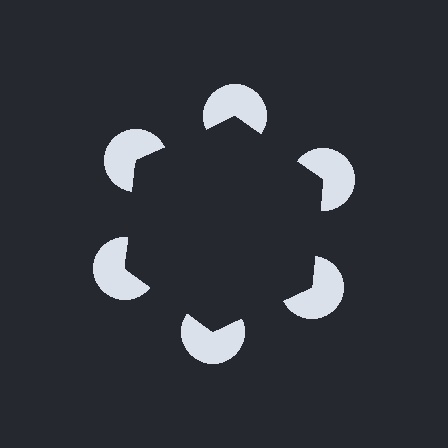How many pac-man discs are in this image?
There are 6 — one at each vertex of the illusory hexagon.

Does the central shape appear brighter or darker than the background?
It typically appears slightly darker than the background, even though no actual brightness change is drawn.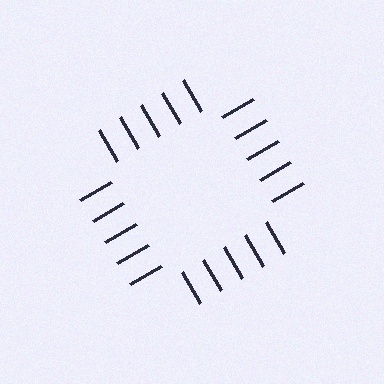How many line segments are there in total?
20 — 5 along each of the 4 edges.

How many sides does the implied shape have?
4 sides — the line-ends trace a square.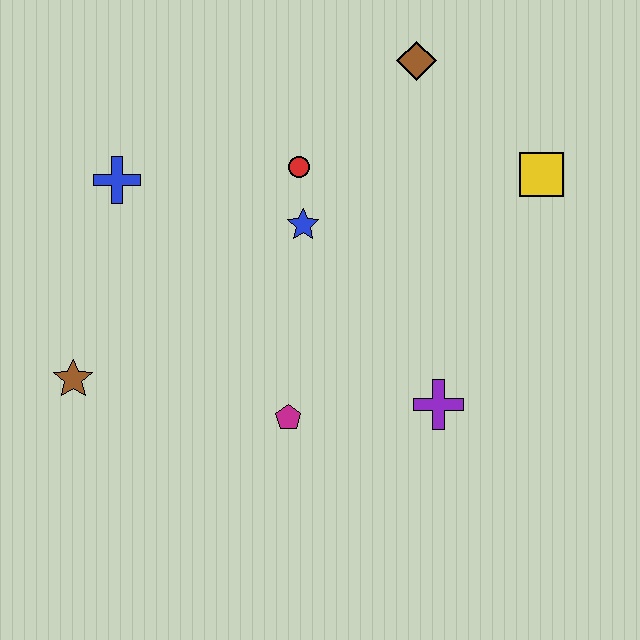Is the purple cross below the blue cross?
Yes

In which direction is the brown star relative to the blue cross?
The brown star is below the blue cross.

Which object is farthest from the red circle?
The brown star is farthest from the red circle.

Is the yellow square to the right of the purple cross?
Yes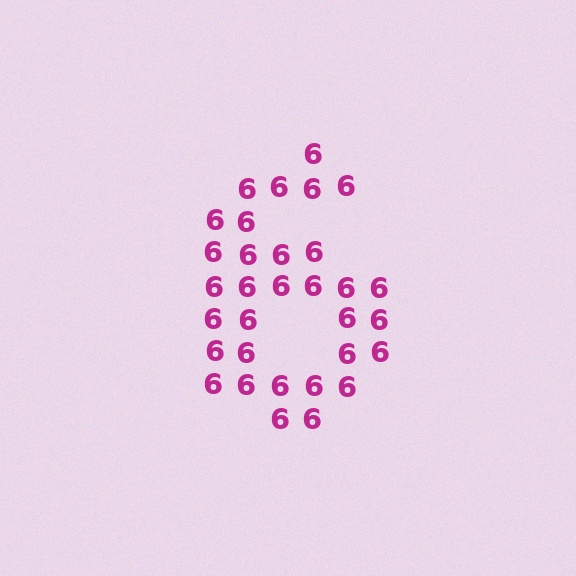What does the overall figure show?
The overall figure shows the digit 6.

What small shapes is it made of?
It is made of small digit 6's.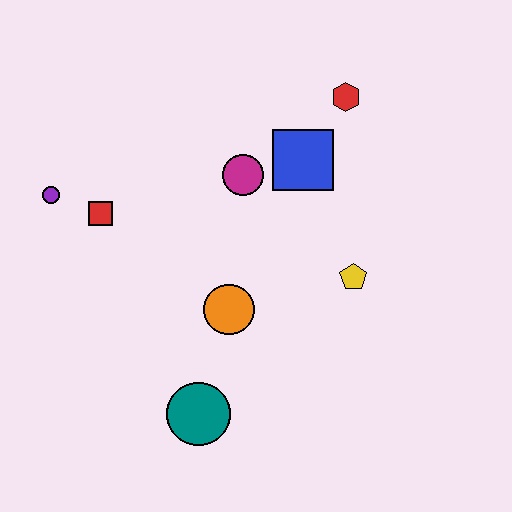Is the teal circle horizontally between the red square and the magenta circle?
Yes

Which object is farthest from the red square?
The red hexagon is farthest from the red square.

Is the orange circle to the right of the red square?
Yes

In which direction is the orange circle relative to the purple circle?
The orange circle is to the right of the purple circle.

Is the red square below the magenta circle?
Yes